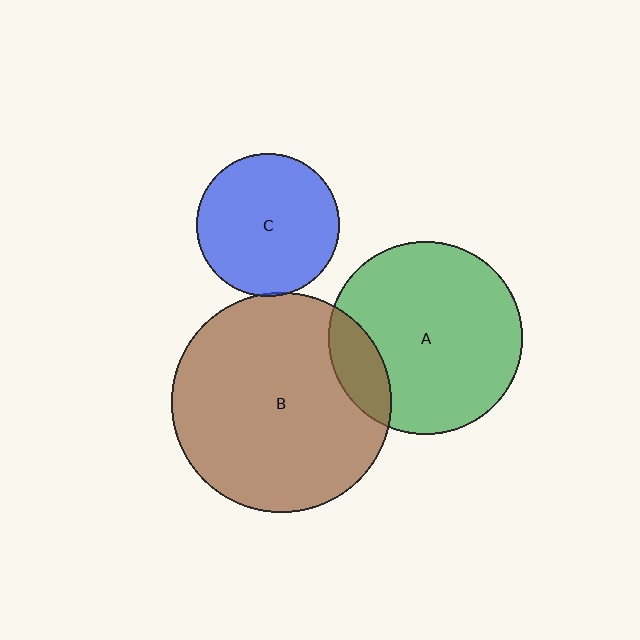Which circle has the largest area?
Circle B (brown).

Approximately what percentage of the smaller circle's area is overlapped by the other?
Approximately 15%.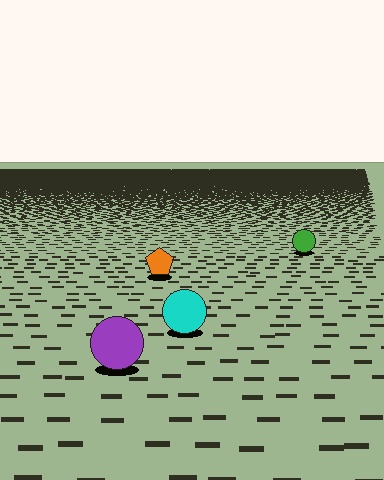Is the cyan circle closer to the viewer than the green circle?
Yes. The cyan circle is closer — you can tell from the texture gradient: the ground texture is coarser near it.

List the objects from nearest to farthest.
From nearest to farthest: the purple circle, the cyan circle, the orange pentagon, the green circle.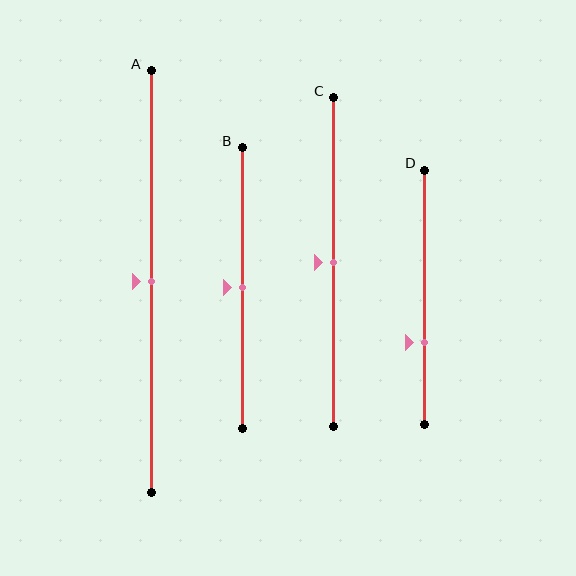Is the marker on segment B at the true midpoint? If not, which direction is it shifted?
Yes, the marker on segment B is at the true midpoint.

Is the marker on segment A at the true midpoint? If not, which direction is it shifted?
Yes, the marker on segment A is at the true midpoint.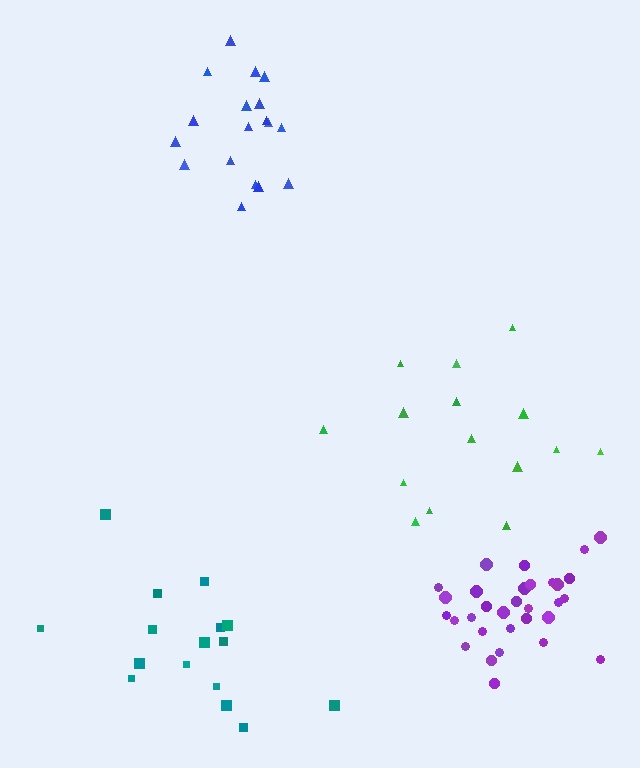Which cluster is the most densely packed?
Purple.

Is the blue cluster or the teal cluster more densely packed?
Blue.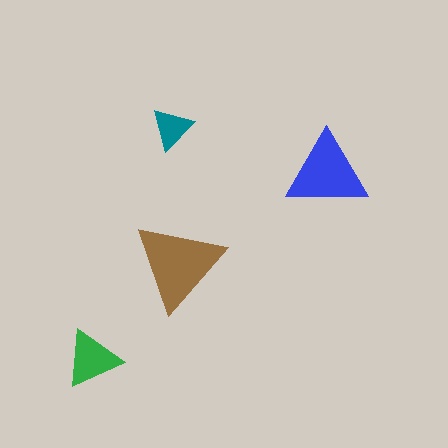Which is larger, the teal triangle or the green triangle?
The green one.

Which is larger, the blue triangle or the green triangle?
The blue one.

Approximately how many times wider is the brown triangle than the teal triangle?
About 2 times wider.